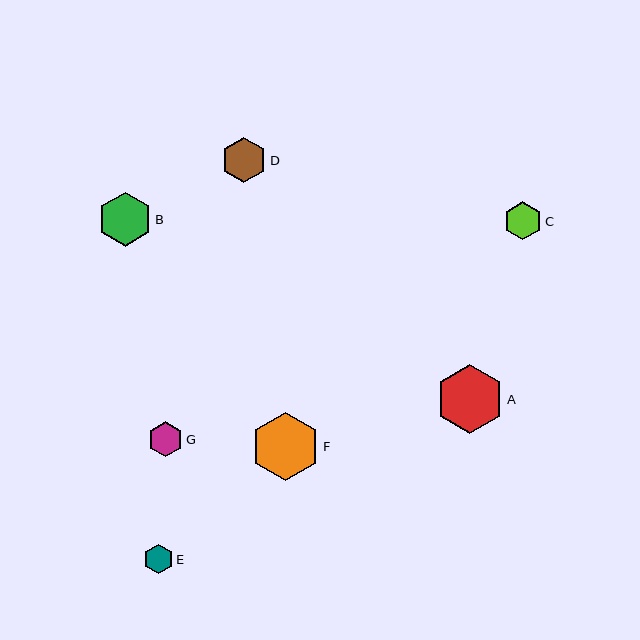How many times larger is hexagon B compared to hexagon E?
Hexagon B is approximately 1.8 times the size of hexagon E.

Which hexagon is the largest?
Hexagon A is the largest with a size of approximately 69 pixels.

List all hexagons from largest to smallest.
From largest to smallest: A, F, B, D, C, G, E.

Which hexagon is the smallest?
Hexagon E is the smallest with a size of approximately 29 pixels.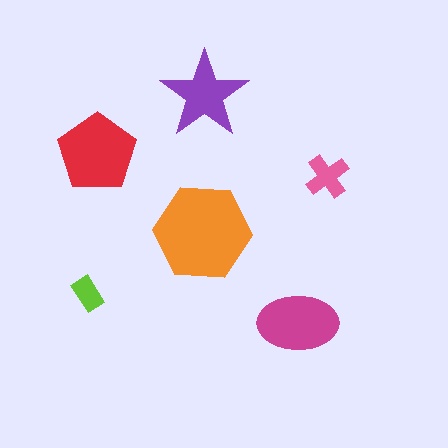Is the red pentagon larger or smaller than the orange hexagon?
Smaller.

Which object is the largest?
The orange hexagon.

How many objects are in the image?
There are 6 objects in the image.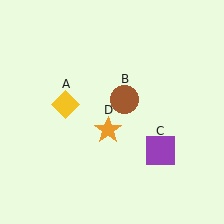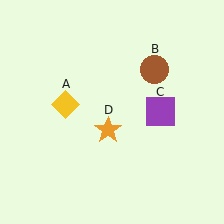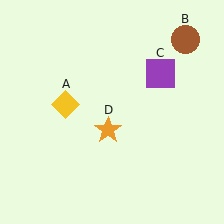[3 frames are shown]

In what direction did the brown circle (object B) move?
The brown circle (object B) moved up and to the right.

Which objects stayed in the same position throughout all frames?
Yellow diamond (object A) and orange star (object D) remained stationary.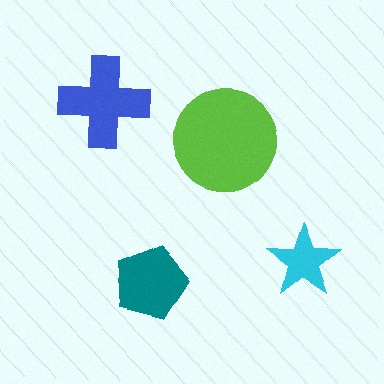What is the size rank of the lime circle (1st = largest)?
1st.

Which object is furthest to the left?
The blue cross is leftmost.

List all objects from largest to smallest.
The lime circle, the blue cross, the teal pentagon, the cyan star.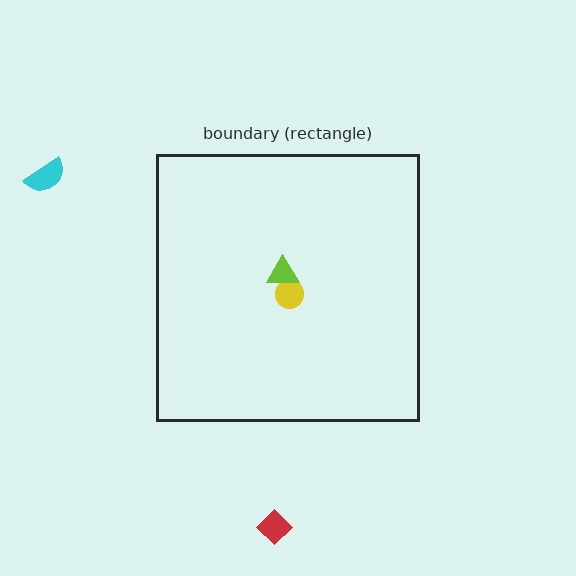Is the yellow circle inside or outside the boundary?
Inside.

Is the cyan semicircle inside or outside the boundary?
Outside.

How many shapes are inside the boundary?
2 inside, 2 outside.